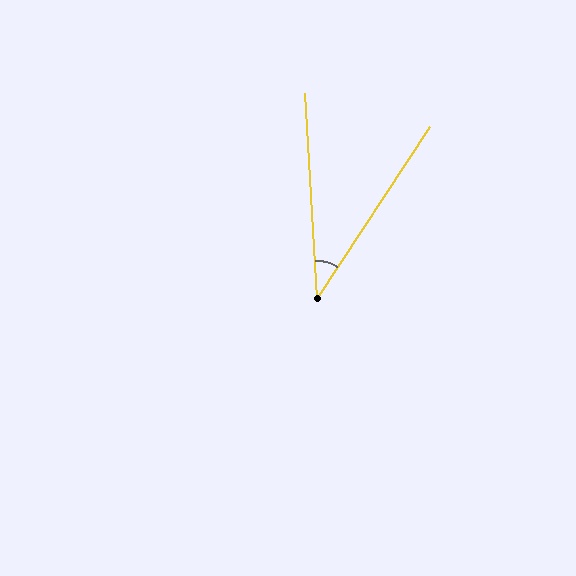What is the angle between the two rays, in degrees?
Approximately 37 degrees.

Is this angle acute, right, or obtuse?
It is acute.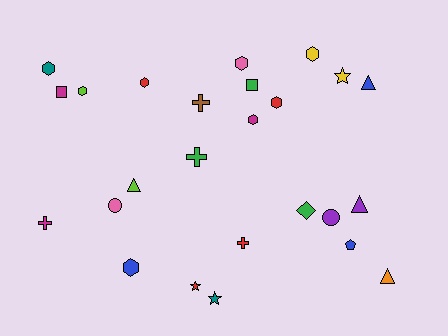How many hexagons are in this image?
There are 8 hexagons.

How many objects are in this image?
There are 25 objects.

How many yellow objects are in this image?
There are 2 yellow objects.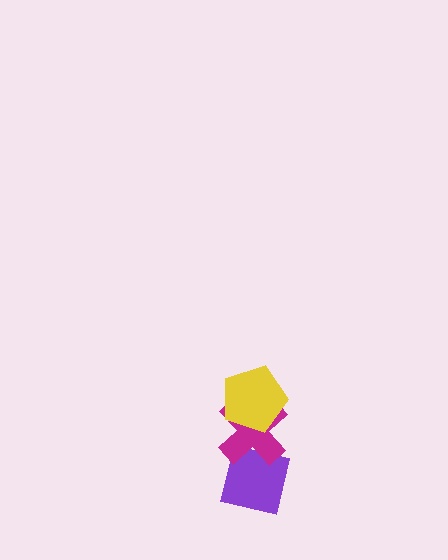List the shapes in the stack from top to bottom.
From top to bottom: the yellow pentagon, the magenta cross, the purple square.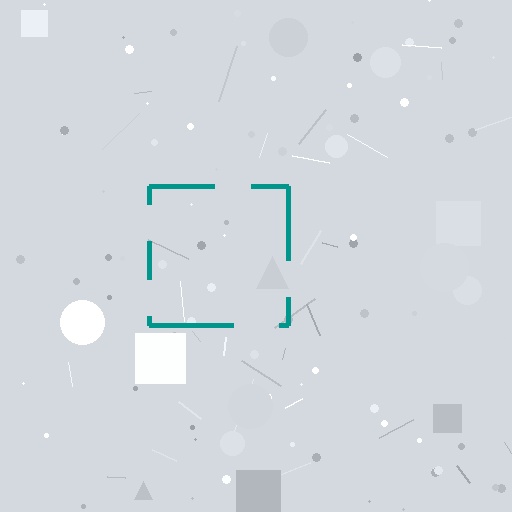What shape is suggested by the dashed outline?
The dashed outline suggests a square.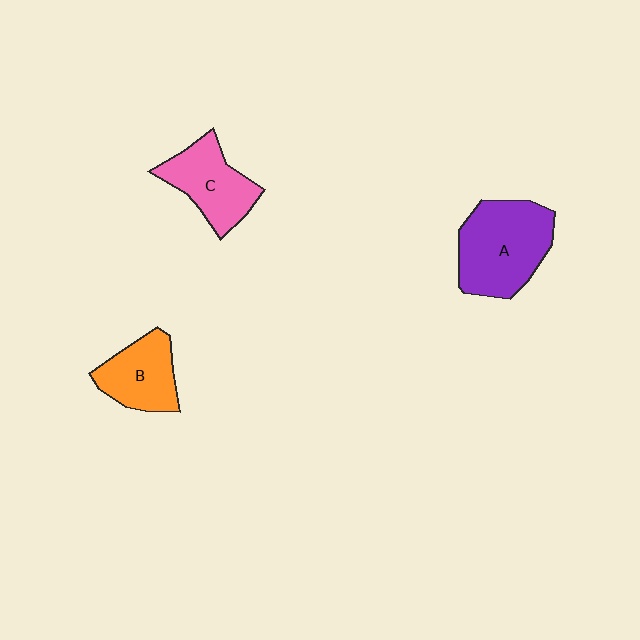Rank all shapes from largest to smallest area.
From largest to smallest: A (purple), C (pink), B (orange).